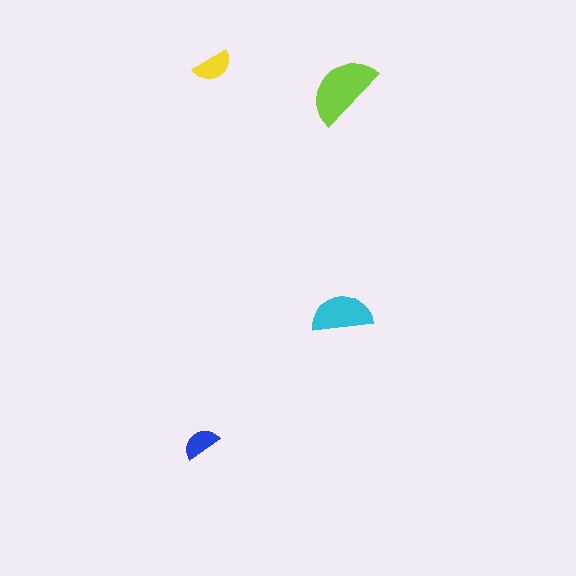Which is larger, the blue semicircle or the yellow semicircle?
The yellow one.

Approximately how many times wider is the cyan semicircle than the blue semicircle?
About 1.5 times wider.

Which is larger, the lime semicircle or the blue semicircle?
The lime one.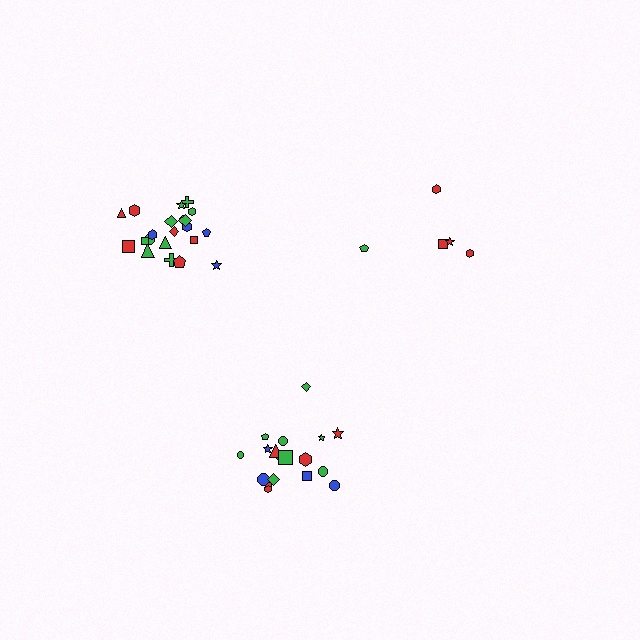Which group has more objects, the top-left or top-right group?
The top-left group.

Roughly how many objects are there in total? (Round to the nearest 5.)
Roughly 45 objects in total.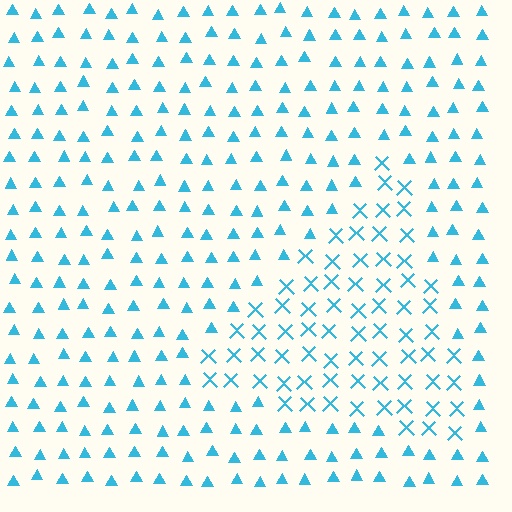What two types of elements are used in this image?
The image uses X marks inside the triangle region and triangles outside it.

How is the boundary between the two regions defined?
The boundary is defined by a change in element shape: X marks inside vs. triangles outside. All elements share the same color and spacing.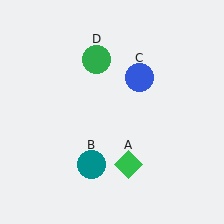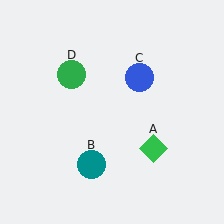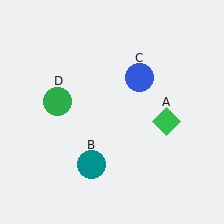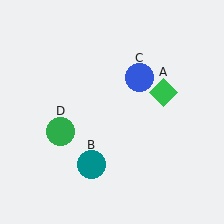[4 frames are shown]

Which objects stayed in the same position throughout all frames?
Teal circle (object B) and blue circle (object C) remained stationary.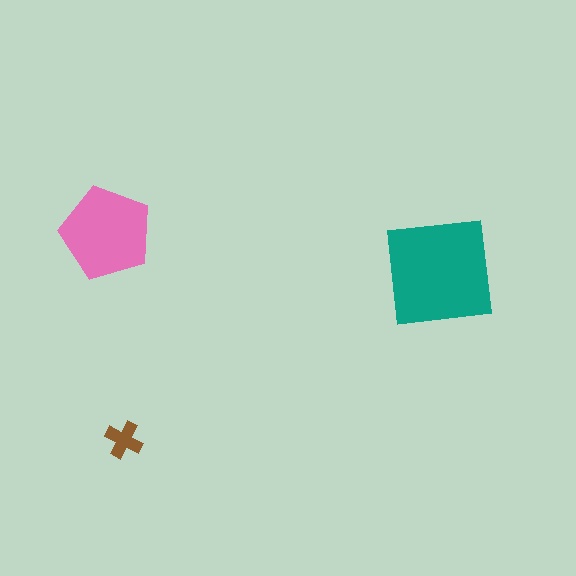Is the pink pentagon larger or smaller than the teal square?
Smaller.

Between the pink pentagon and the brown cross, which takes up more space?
The pink pentagon.